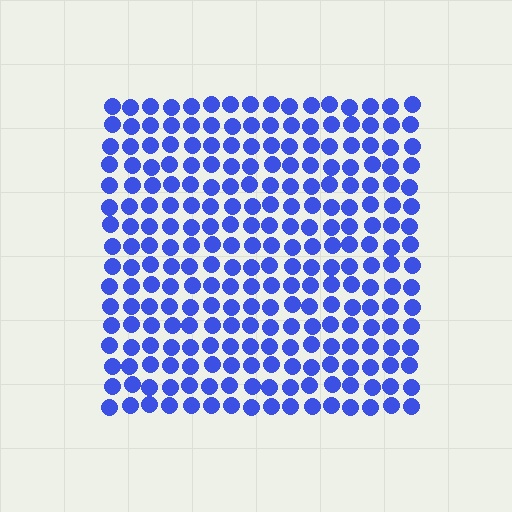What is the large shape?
The large shape is a square.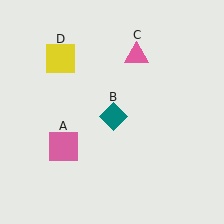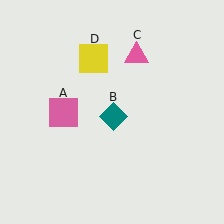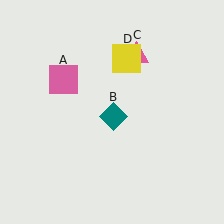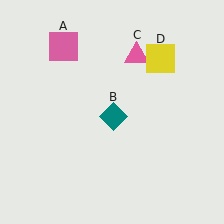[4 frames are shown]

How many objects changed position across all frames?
2 objects changed position: pink square (object A), yellow square (object D).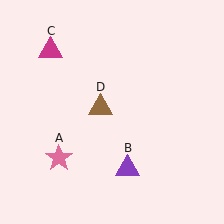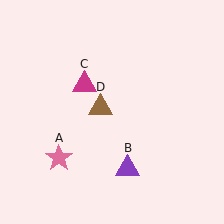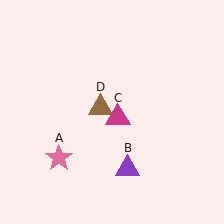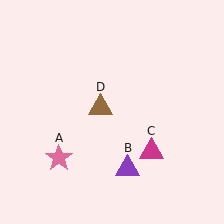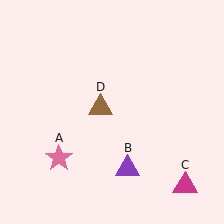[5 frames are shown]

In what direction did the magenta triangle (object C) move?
The magenta triangle (object C) moved down and to the right.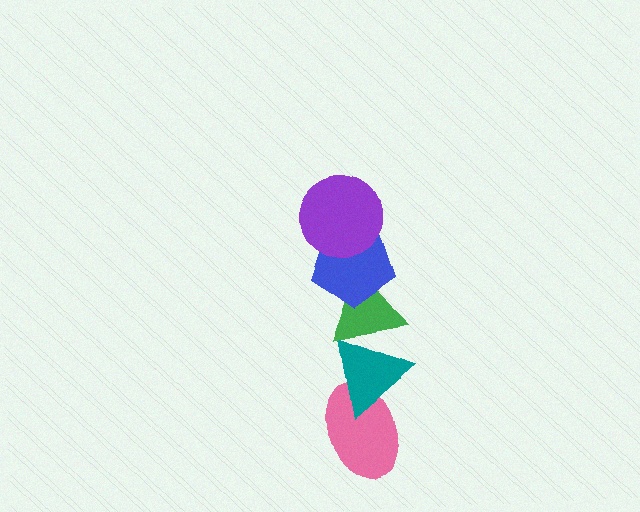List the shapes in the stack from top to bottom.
From top to bottom: the purple circle, the blue pentagon, the green triangle, the teal triangle, the pink ellipse.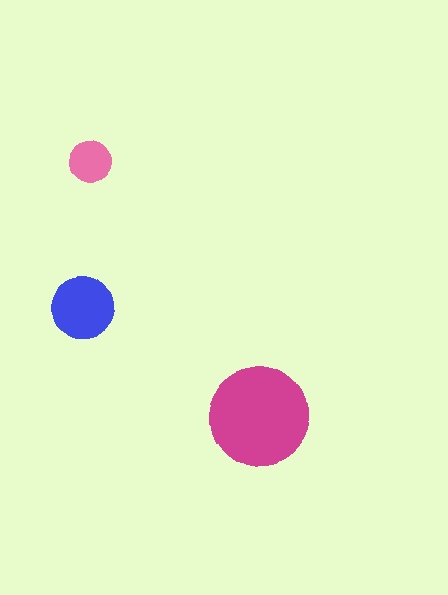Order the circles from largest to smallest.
the magenta one, the blue one, the pink one.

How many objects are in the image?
There are 3 objects in the image.